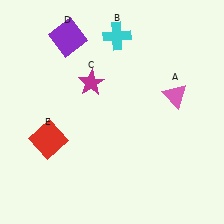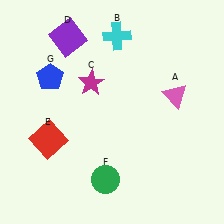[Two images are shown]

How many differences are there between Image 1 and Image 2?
There are 2 differences between the two images.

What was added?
A green circle (F), a blue pentagon (G) were added in Image 2.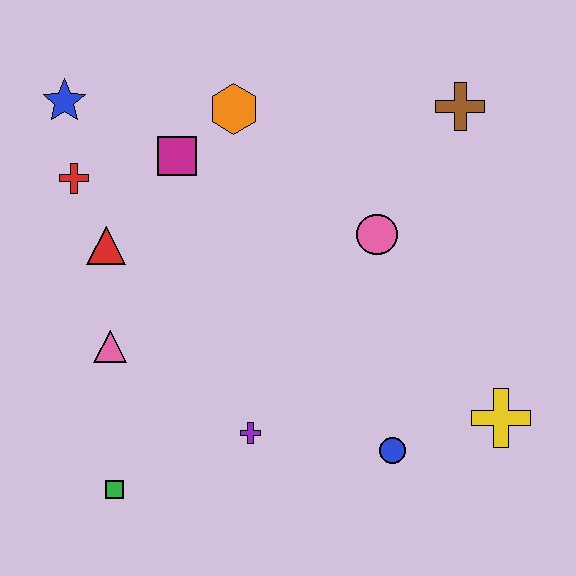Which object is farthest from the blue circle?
The blue star is farthest from the blue circle.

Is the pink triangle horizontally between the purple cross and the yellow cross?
No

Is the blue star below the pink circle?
No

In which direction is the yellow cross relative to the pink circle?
The yellow cross is below the pink circle.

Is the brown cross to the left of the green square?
No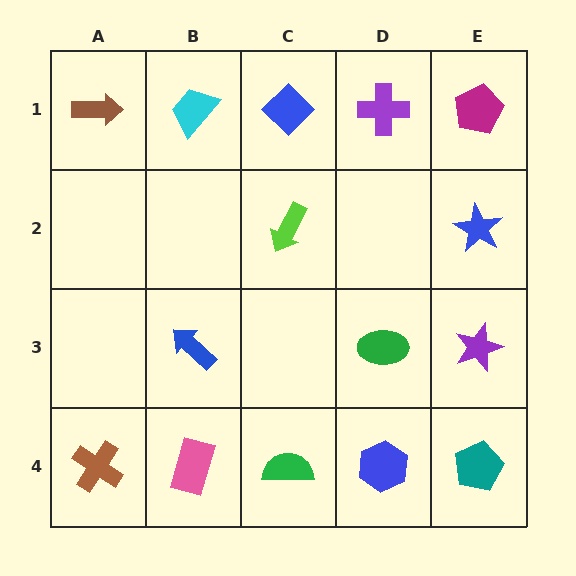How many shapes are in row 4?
5 shapes.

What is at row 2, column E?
A blue star.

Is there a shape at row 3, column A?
No, that cell is empty.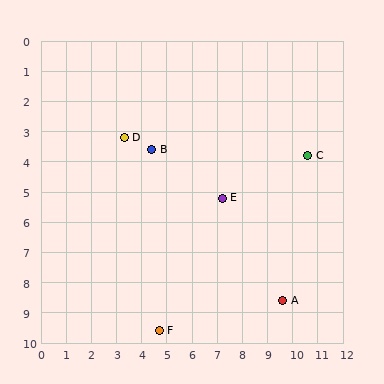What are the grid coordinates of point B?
Point B is at approximately (4.4, 3.6).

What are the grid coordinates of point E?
Point E is at approximately (7.2, 5.2).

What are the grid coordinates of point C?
Point C is at approximately (10.6, 3.8).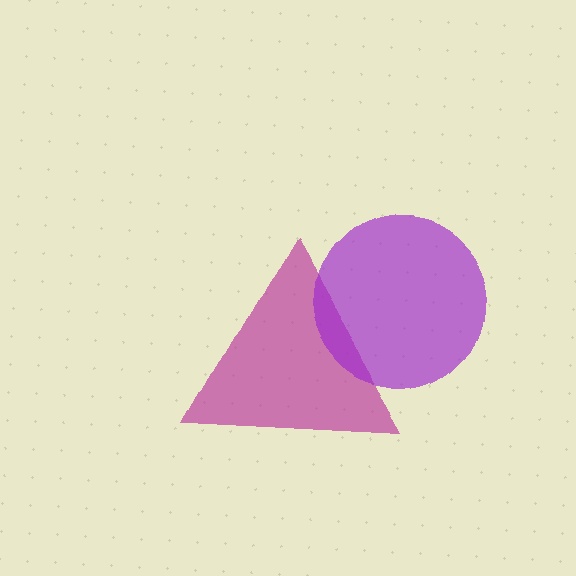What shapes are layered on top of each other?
The layered shapes are: a magenta triangle, a purple circle.